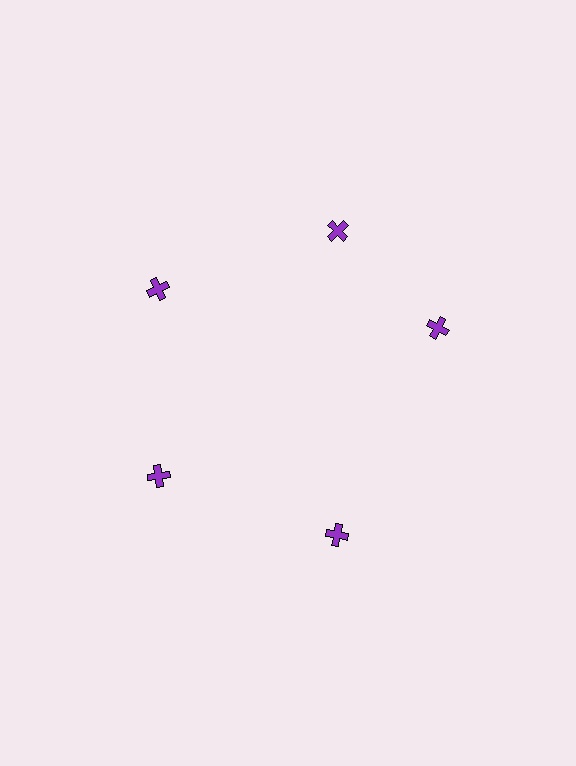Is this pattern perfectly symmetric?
No. The 5 purple crosses are arranged in a ring, but one element near the 3 o'clock position is rotated out of alignment along the ring, breaking the 5-fold rotational symmetry.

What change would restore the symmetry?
The symmetry would be restored by rotating it back into even spacing with its neighbors so that all 5 crosses sit at equal angles and equal distance from the center.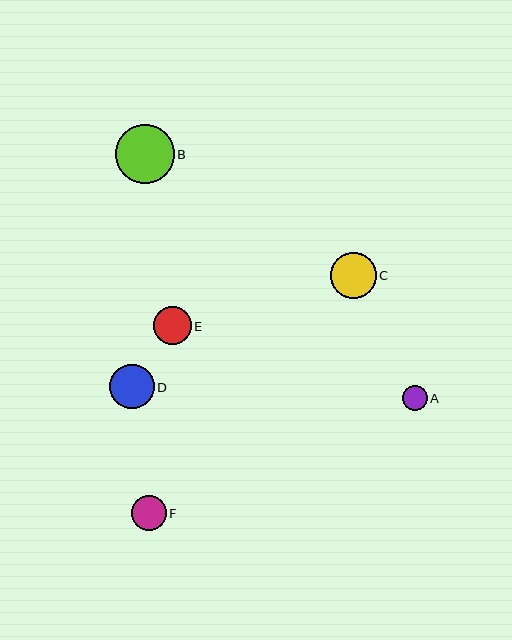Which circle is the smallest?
Circle A is the smallest with a size of approximately 25 pixels.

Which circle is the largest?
Circle B is the largest with a size of approximately 59 pixels.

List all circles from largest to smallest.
From largest to smallest: B, C, D, E, F, A.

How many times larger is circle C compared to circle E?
Circle C is approximately 1.2 times the size of circle E.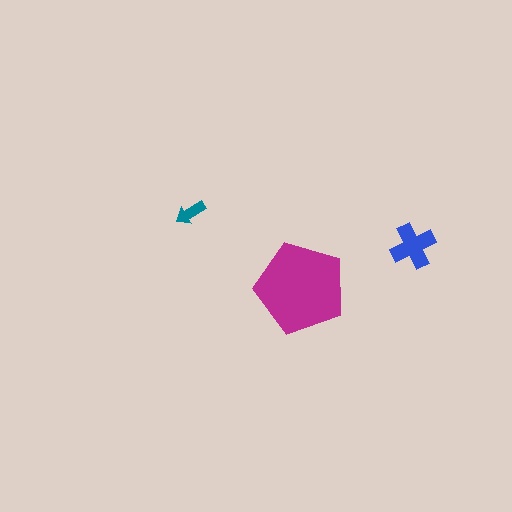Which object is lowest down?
The magenta pentagon is bottommost.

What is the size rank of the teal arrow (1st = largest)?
3rd.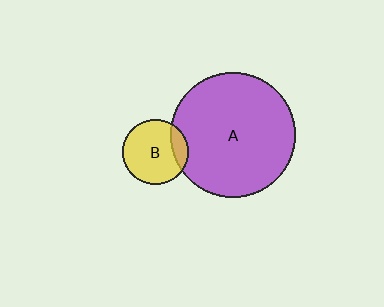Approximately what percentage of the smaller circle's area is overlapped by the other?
Approximately 15%.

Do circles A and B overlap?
Yes.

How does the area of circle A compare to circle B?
Approximately 3.6 times.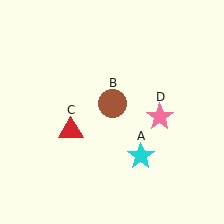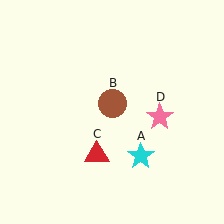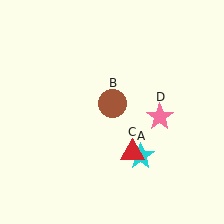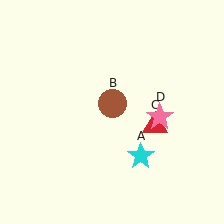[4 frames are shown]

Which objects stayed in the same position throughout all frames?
Cyan star (object A) and brown circle (object B) and pink star (object D) remained stationary.